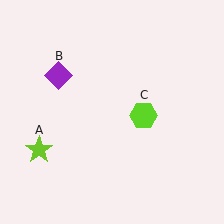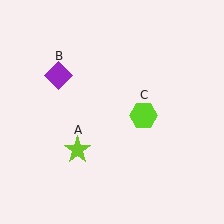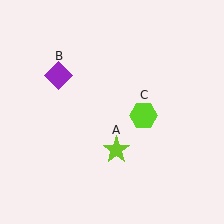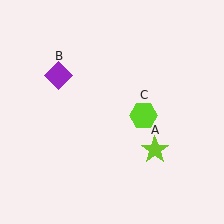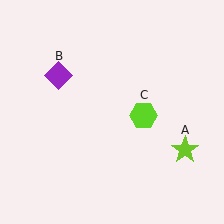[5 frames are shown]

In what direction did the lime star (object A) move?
The lime star (object A) moved right.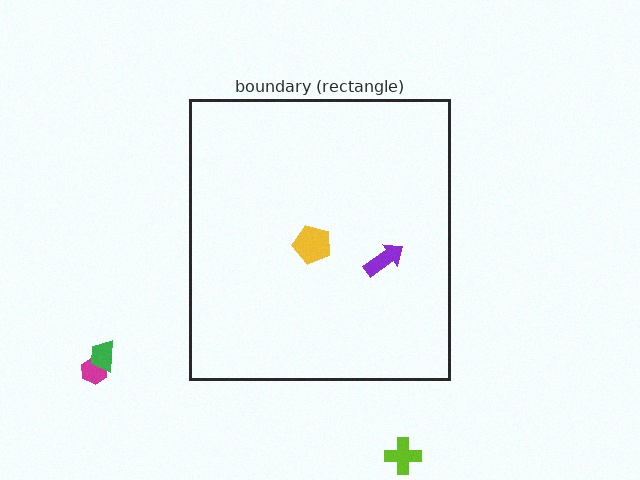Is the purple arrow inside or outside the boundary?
Inside.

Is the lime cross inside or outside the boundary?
Outside.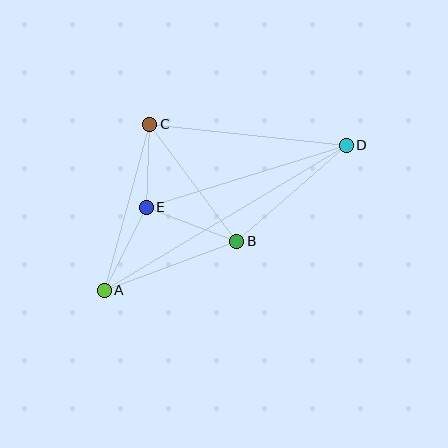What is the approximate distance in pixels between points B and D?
The distance between B and D is approximately 145 pixels.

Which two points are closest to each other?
Points C and E are closest to each other.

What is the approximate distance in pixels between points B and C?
The distance between B and C is approximately 146 pixels.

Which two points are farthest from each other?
Points A and D are farthest from each other.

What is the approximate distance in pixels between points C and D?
The distance between C and D is approximately 198 pixels.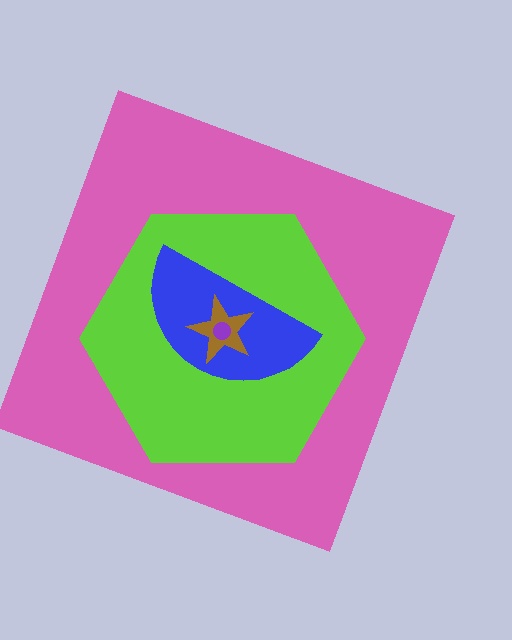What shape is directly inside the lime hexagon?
The blue semicircle.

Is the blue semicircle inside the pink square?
Yes.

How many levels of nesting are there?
5.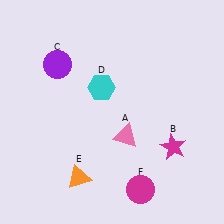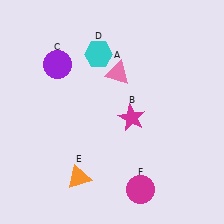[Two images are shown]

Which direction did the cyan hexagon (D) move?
The cyan hexagon (D) moved up.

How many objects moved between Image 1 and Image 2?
3 objects moved between the two images.